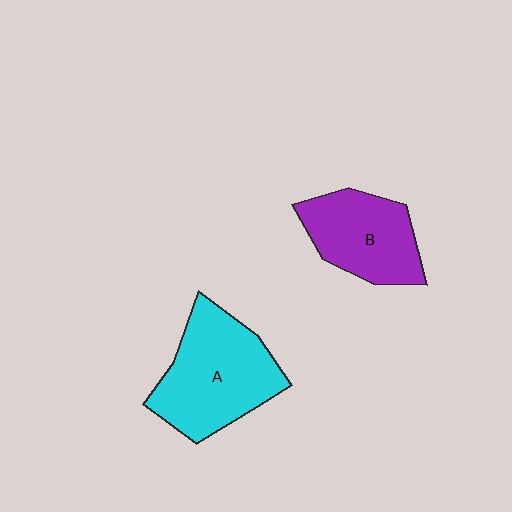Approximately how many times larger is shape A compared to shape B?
Approximately 1.3 times.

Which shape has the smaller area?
Shape B (purple).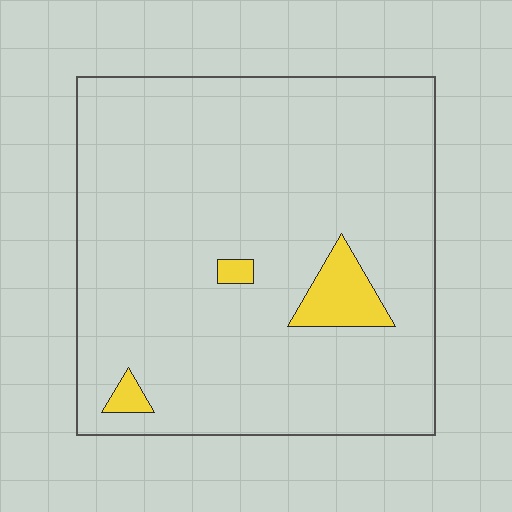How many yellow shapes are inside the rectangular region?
3.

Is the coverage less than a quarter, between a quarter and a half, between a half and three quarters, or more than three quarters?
Less than a quarter.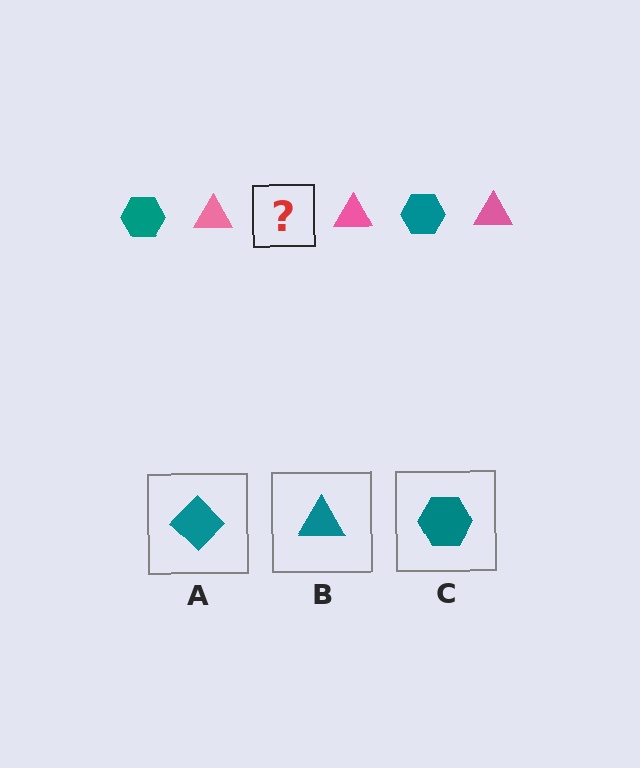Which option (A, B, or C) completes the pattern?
C.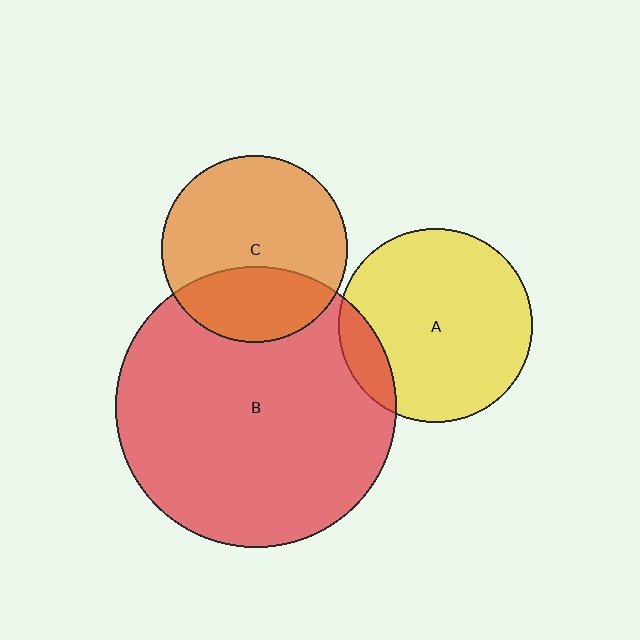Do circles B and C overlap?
Yes.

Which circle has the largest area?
Circle B (red).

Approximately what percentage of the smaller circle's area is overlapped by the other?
Approximately 30%.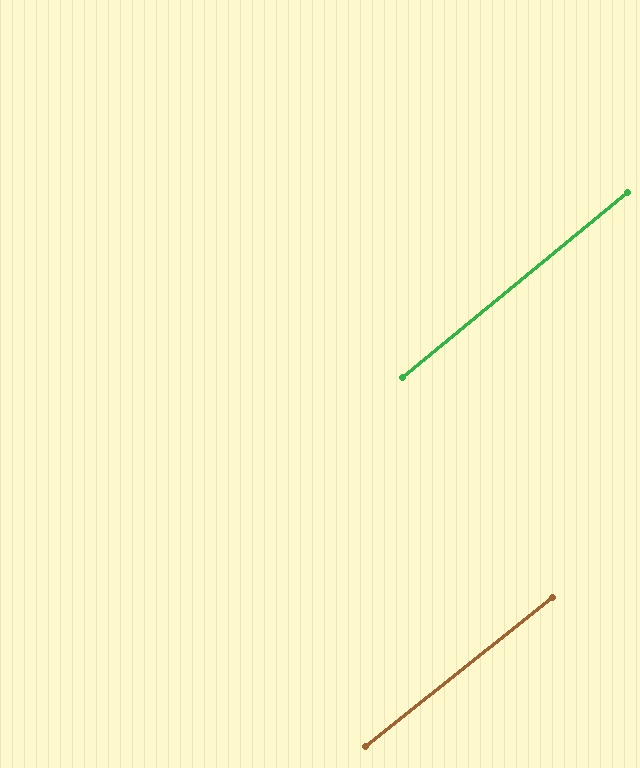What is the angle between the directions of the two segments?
Approximately 1 degree.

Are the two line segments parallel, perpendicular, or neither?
Parallel — their directions differ by only 0.7°.